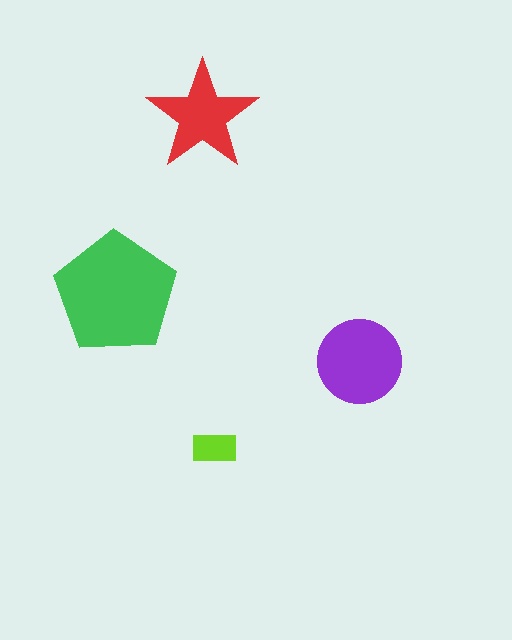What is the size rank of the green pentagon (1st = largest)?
1st.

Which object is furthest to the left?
The green pentagon is leftmost.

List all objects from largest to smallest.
The green pentagon, the purple circle, the red star, the lime rectangle.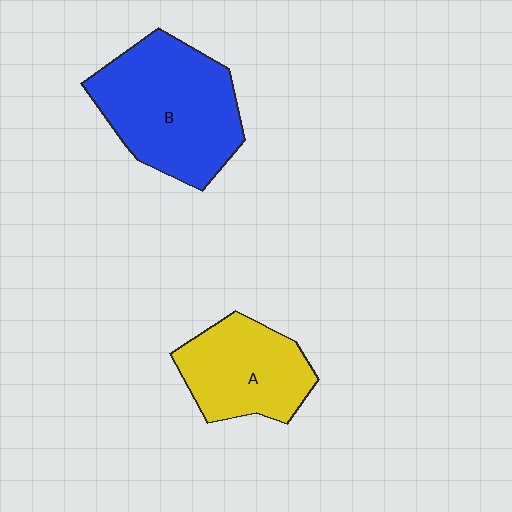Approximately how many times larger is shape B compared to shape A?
Approximately 1.5 times.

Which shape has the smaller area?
Shape A (yellow).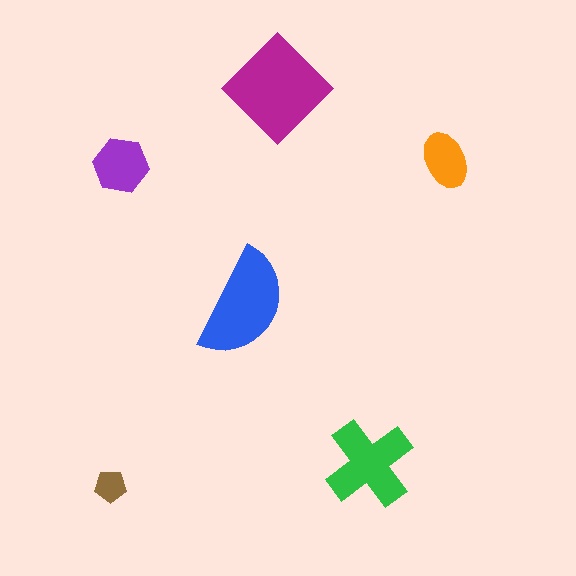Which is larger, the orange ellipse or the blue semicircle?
The blue semicircle.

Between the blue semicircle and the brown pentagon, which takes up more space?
The blue semicircle.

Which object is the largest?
The magenta diamond.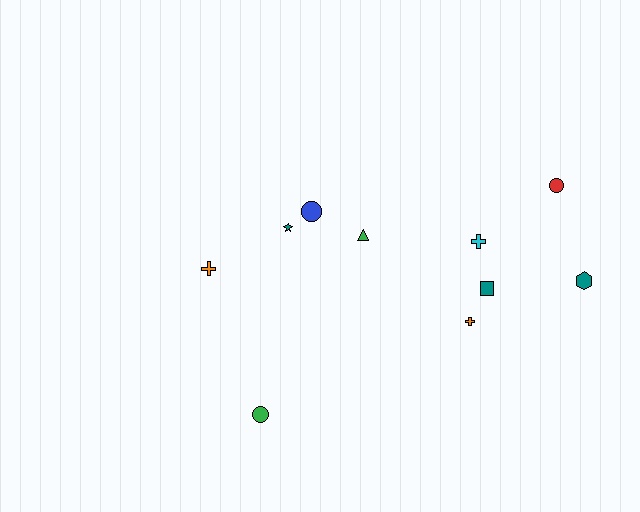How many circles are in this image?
There are 3 circles.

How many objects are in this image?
There are 10 objects.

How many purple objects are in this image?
There are no purple objects.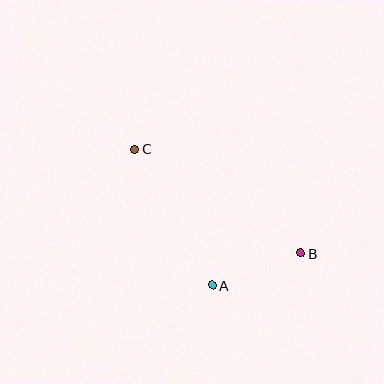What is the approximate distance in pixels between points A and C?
The distance between A and C is approximately 156 pixels.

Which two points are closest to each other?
Points A and B are closest to each other.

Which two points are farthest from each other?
Points B and C are farthest from each other.